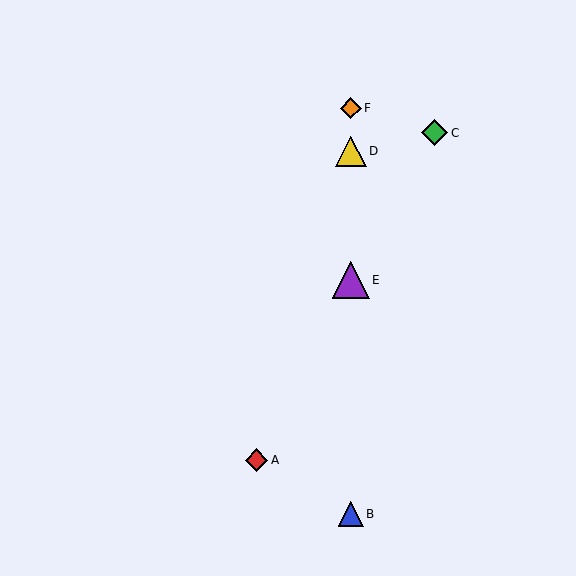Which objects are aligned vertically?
Objects B, D, E, F are aligned vertically.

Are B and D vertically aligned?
Yes, both are at x≈351.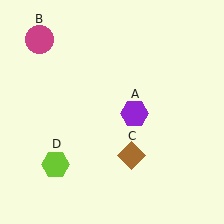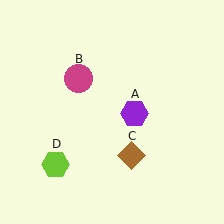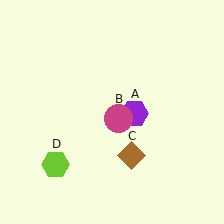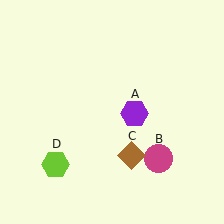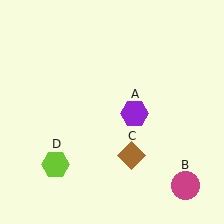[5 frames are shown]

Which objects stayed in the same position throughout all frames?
Purple hexagon (object A) and brown diamond (object C) and lime hexagon (object D) remained stationary.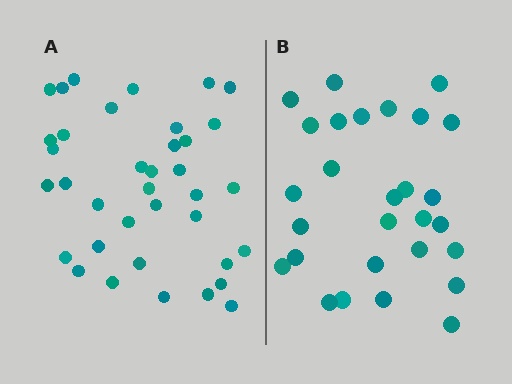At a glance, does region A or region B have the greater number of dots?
Region A (the left region) has more dots.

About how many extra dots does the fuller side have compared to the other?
Region A has roughly 8 or so more dots than region B.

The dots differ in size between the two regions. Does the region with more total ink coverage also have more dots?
No. Region B has more total ink coverage because its dots are larger, but region A actually contains more individual dots. Total area can be misleading — the number of items is what matters here.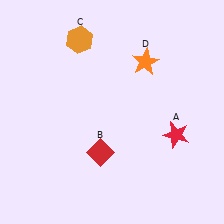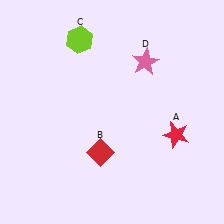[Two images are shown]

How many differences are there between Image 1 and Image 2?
There are 2 differences between the two images.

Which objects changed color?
C changed from orange to lime. D changed from orange to pink.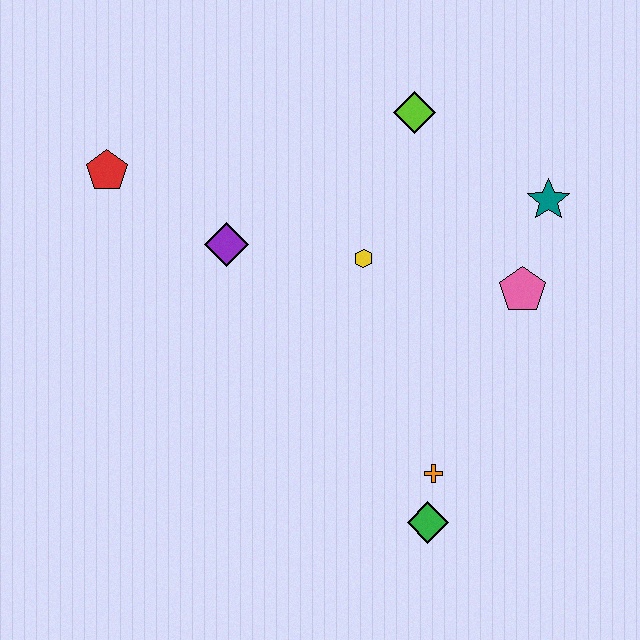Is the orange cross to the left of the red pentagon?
No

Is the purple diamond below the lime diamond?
Yes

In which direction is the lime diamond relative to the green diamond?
The lime diamond is above the green diamond.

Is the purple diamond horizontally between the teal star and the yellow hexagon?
No